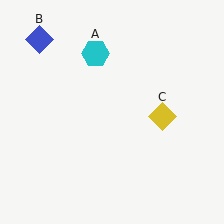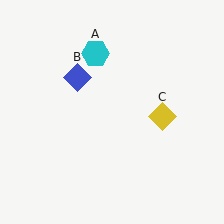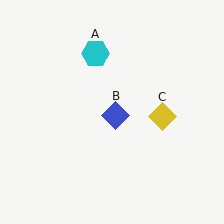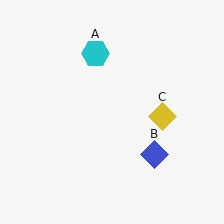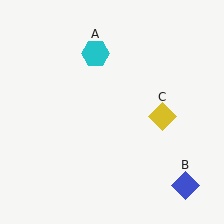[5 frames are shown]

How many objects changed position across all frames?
1 object changed position: blue diamond (object B).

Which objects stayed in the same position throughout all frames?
Cyan hexagon (object A) and yellow diamond (object C) remained stationary.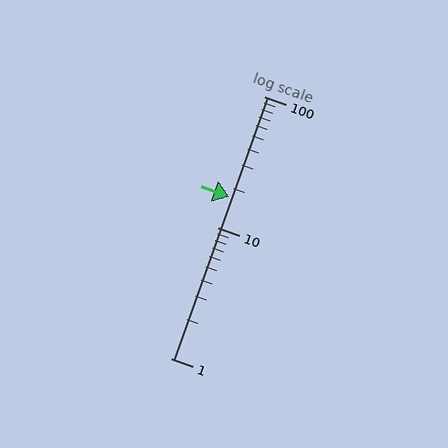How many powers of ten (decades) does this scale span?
The scale spans 2 decades, from 1 to 100.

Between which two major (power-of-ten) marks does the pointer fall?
The pointer is between 10 and 100.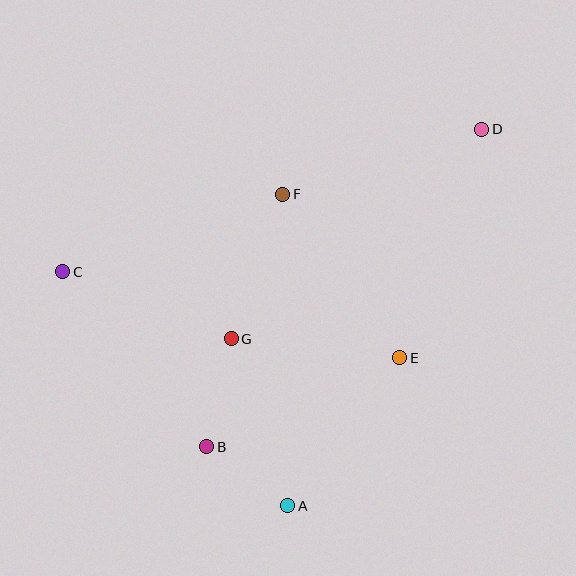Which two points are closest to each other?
Points A and B are closest to each other.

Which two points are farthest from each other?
Points C and D are farthest from each other.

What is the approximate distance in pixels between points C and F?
The distance between C and F is approximately 234 pixels.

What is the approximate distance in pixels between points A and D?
The distance between A and D is approximately 423 pixels.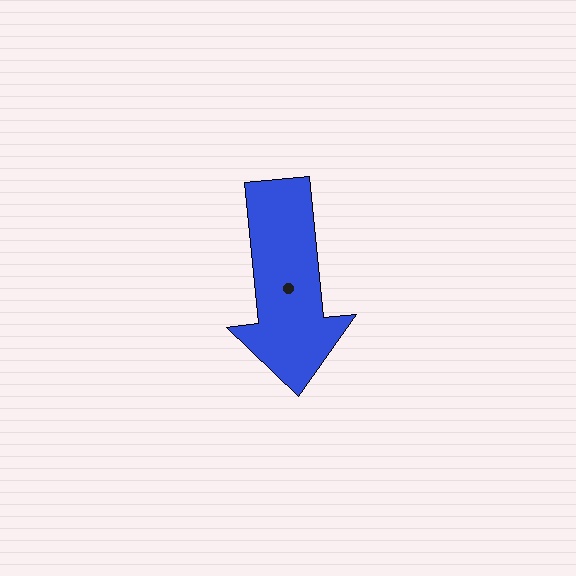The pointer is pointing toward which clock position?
Roughly 6 o'clock.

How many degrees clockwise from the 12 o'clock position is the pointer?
Approximately 174 degrees.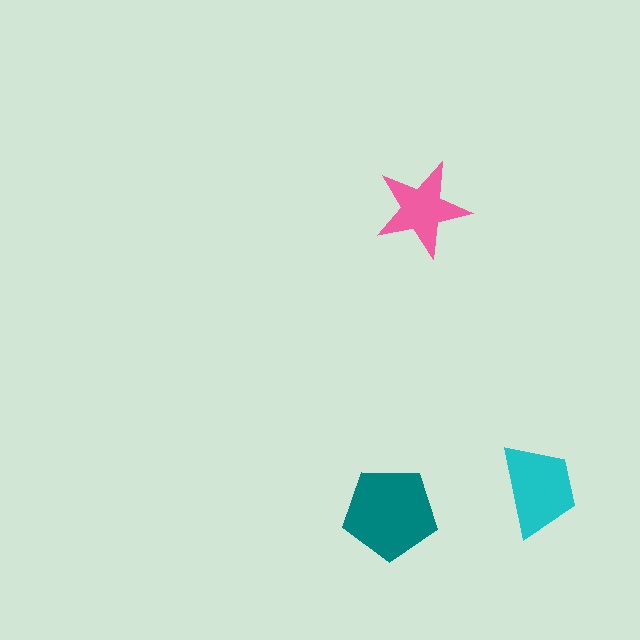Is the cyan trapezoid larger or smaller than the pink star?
Larger.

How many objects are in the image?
There are 3 objects in the image.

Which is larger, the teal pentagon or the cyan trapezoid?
The teal pentagon.